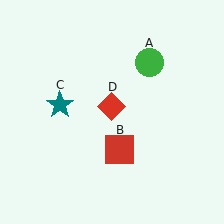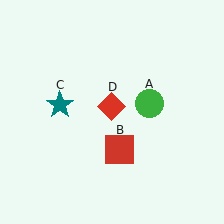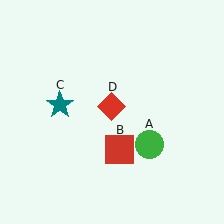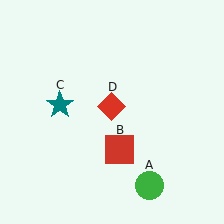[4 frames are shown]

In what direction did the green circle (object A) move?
The green circle (object A) moved down.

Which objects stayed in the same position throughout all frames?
Red square (object B) and teal star (object C) and red diamond (object D) remained stationary.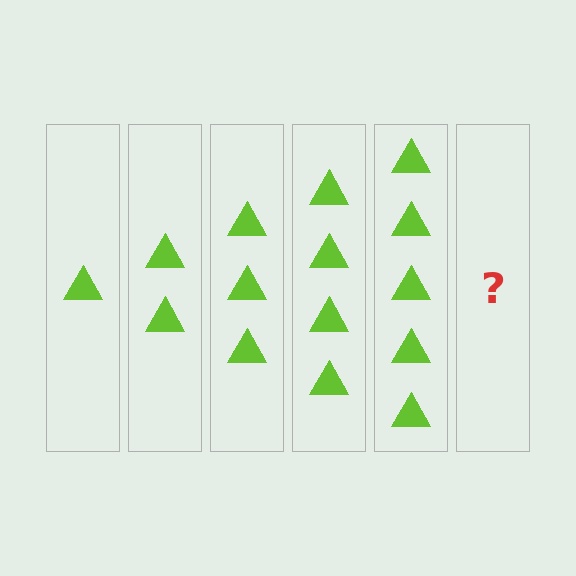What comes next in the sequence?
The next element should be 6 triangles.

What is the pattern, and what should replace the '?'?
The pattern is that each step adds one more triangle. The '?' should be 6 triangles.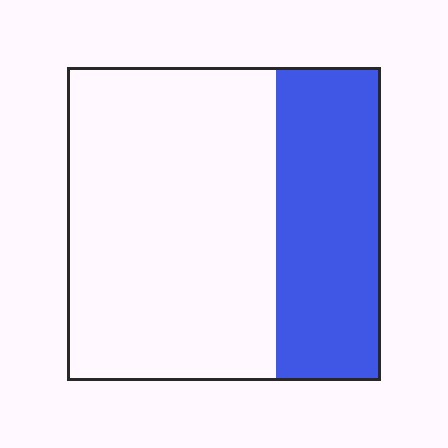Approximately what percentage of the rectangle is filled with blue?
Approximately 35%.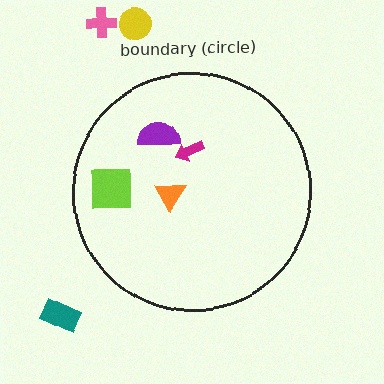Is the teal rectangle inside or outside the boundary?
Outside.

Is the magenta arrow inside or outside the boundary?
Inside.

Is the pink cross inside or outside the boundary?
Outside.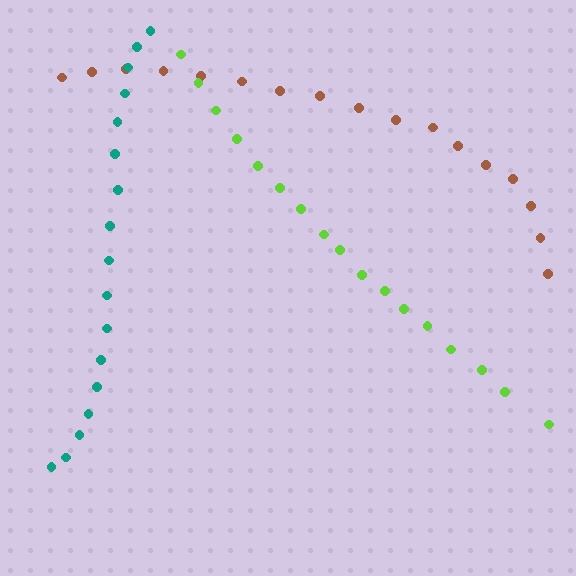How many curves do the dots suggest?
There are 3 distinct paths.